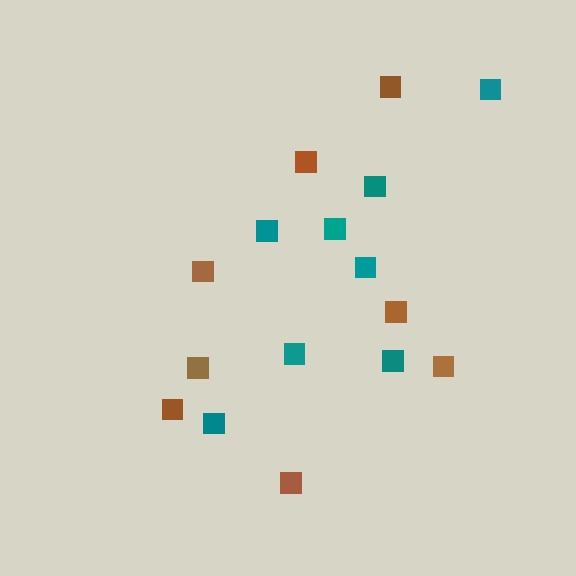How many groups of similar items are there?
There are 2 groups: one group of brown squares (8) and one group of teal squares (8).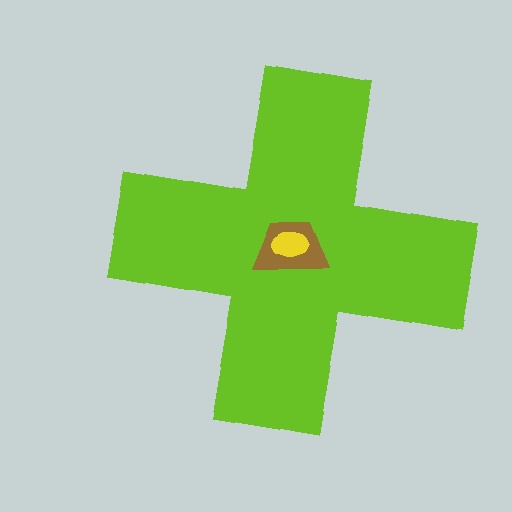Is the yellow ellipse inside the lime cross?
Yes.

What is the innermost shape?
The yellow ellipse.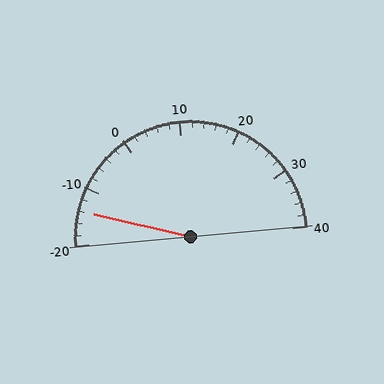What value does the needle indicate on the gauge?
The needle indicates approximately -14.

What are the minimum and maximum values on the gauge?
The gauge ranges from -20 to 40.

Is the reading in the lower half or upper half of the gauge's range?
The reading is in the lower half of the range (-20 to 40).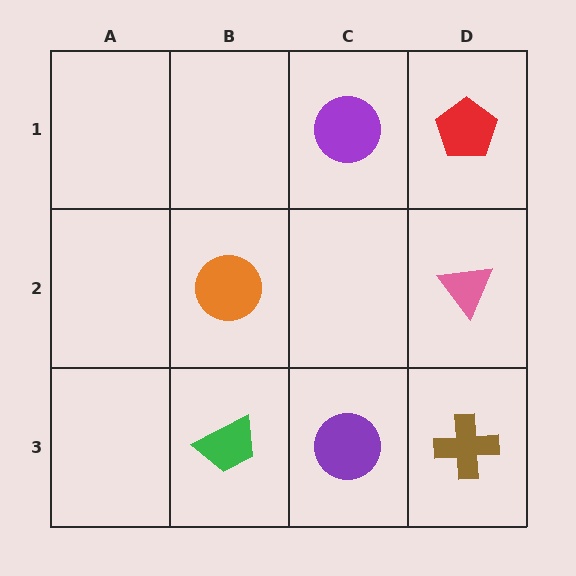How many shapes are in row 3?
3 shapes.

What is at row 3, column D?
A brown cross.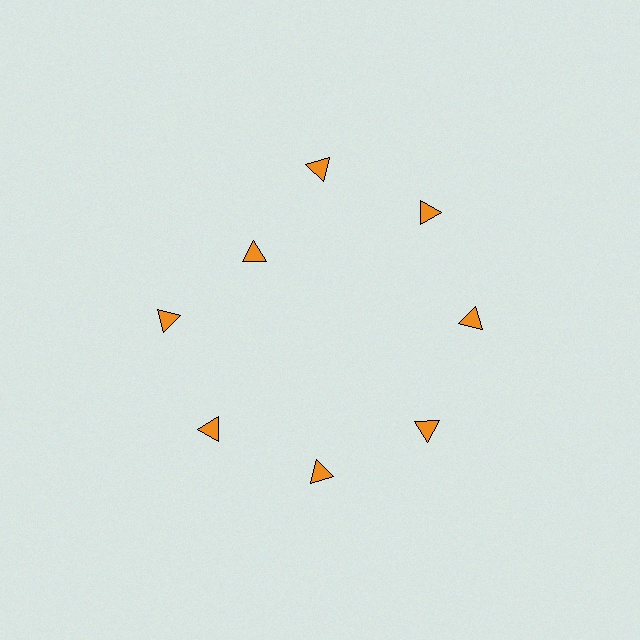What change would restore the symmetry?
The symmetry would be restored by moving it outward, back onto the ring so that all 8 triangles sit at equal angles and equal distance from the center.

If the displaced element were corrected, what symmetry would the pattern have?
It would have 8-fold rotational symmetry — the pattern would map onto itself every 45 degrees.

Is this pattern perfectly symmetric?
No. The 8 orange triangles are arranged in a ring, but one element near the 10 o'clock position is pulled inward toward the center, breaking the 8-fold rotational symmetry.